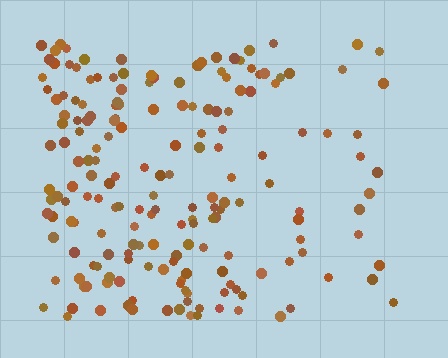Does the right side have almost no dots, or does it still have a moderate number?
Still a moderate number, just noticeably fewer than the left.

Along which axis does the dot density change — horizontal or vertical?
Horizontal.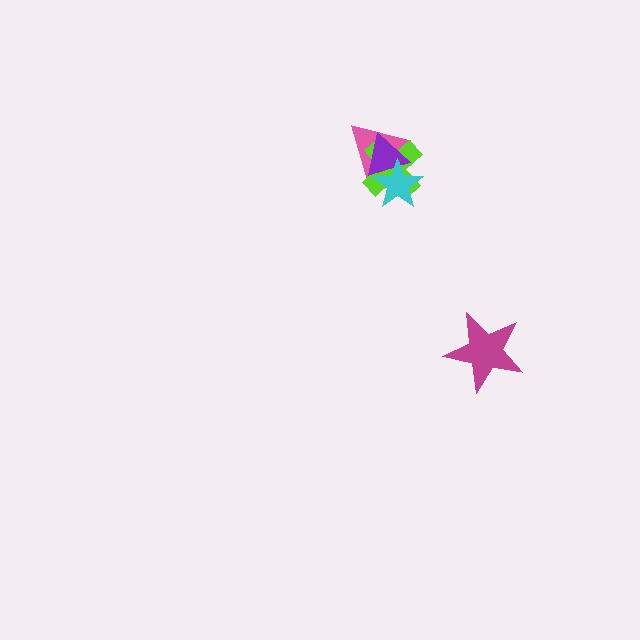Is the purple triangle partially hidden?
Yes, it is partially covered by another shape.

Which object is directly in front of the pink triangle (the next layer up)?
The lime cross is directly in front of the pink triangle.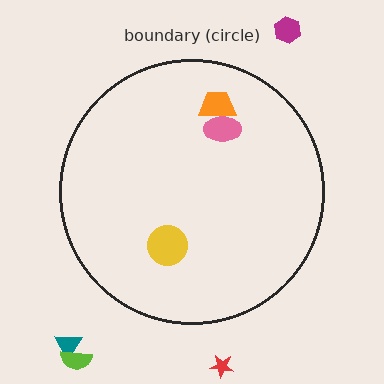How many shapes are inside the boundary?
3 inside, 4 outside.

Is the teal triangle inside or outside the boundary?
Outside.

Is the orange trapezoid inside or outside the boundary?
Inside.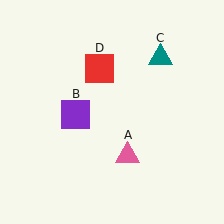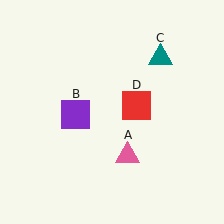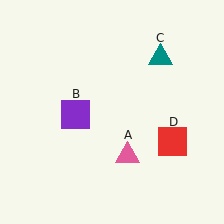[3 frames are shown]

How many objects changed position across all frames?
1 object changed position: red square (object D).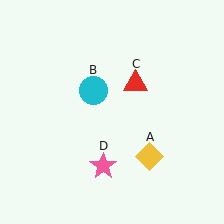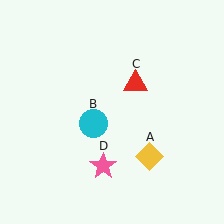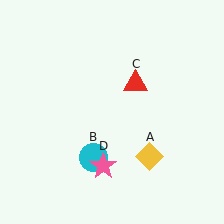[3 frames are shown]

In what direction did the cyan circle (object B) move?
The cyan circle (object B) moved down.